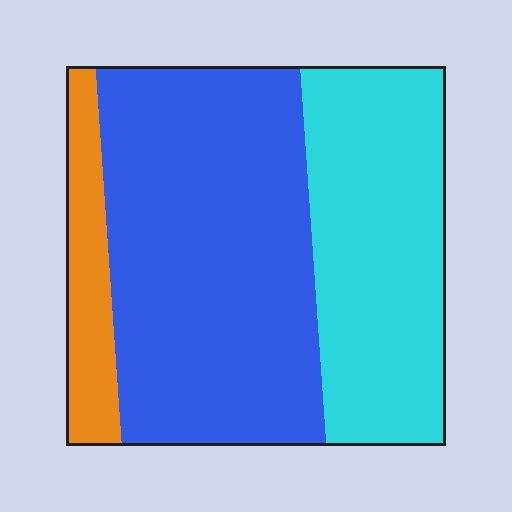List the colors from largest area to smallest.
From largest to smallest: blue, cyan, orange.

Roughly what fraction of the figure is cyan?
Cyan covers around 35% of the figure.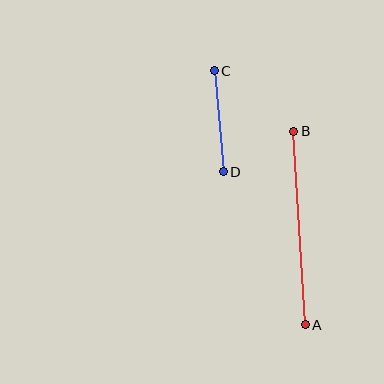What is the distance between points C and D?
The distance is approximately 102 pixels.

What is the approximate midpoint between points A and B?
The midpoint is at approximately (300, 228) pixels.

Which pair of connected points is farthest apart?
Points A and B are farthest apart.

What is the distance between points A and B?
The distance is approximately 194 pixels.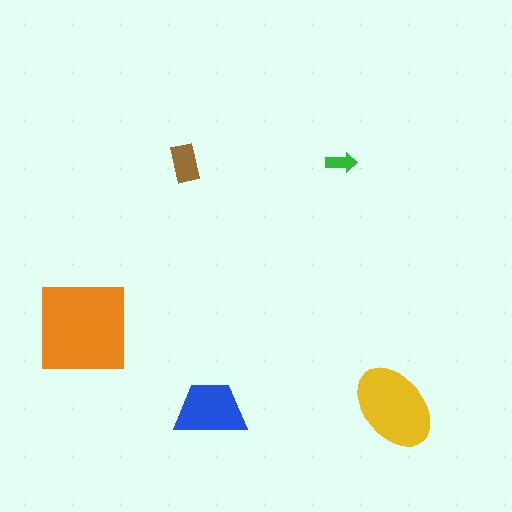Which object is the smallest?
The green arrow.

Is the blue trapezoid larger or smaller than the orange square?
Smaller.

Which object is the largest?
The orange square.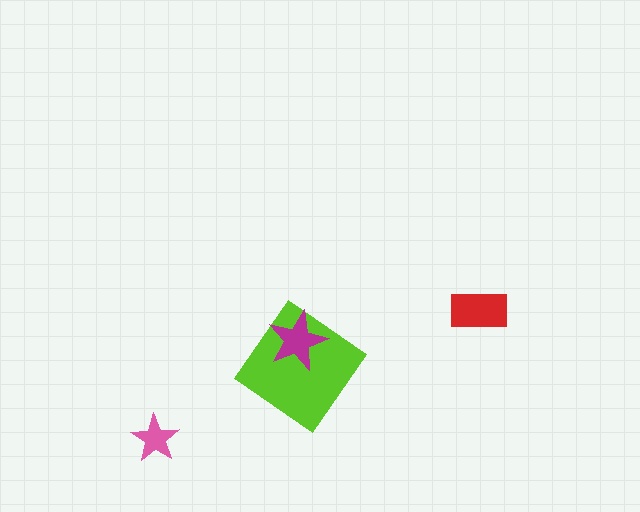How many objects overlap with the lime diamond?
1 object overlaps with the lime diamond.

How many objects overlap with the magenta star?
1 object overlaps with the magenta star.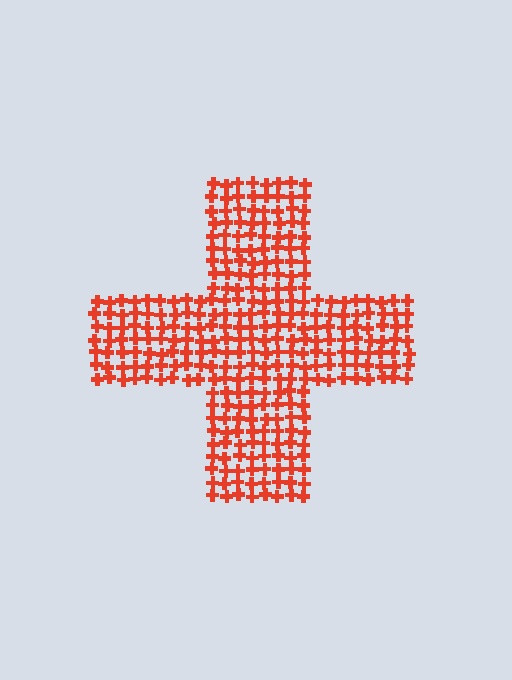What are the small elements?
The small elements are crosses.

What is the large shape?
The large shape is a cross.